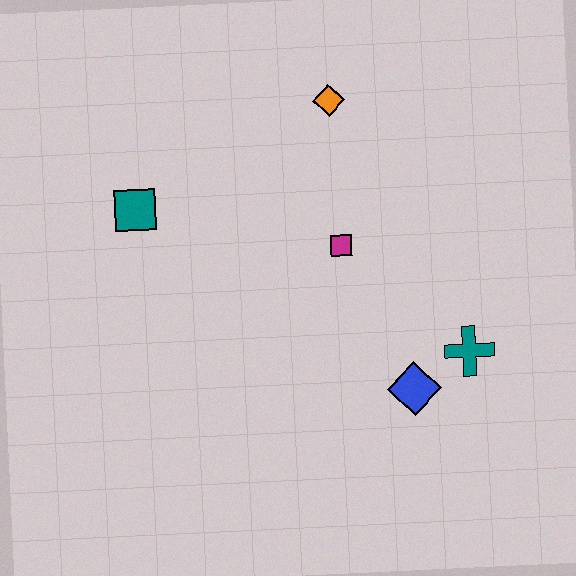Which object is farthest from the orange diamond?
The blue diamond is farthest from the orange diamond.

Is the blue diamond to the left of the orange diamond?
No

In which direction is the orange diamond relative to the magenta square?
The orange diamond is above the magenta square.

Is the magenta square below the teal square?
Yes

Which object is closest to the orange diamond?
The magenta square is closest to the orange diamond.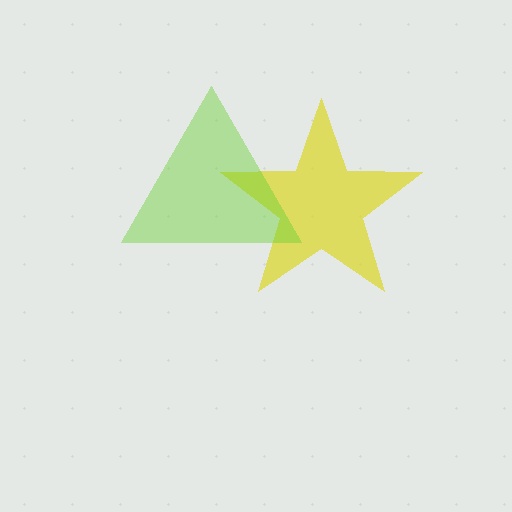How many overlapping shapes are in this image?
There are 2 overlapping shapes in the image.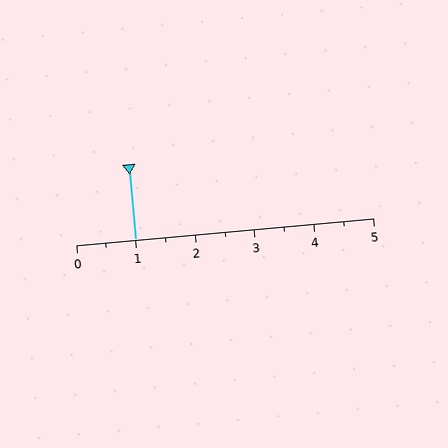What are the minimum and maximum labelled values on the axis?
The axis runs from 0 to 5.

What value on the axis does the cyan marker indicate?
The marker indicates approximately 1.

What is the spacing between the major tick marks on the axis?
The major ticks are spaced 1 apart.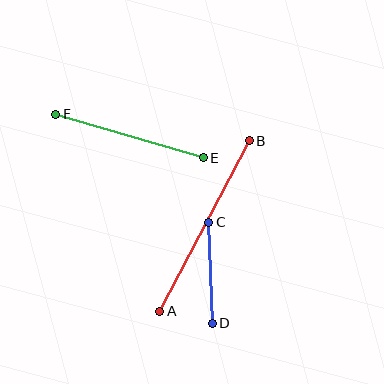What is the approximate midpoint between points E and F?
The midpoint is at approximately (130, 136) pixels.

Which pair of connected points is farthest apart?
Points A and B are farthest apart.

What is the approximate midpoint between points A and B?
The midpoint is at approximately (205, 226) pixels.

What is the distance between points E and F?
The distance is approximately 154 pixels.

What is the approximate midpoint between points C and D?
The midpoint is at approximately (211, 273) pixels.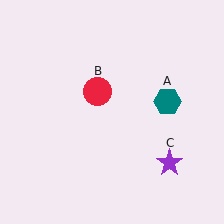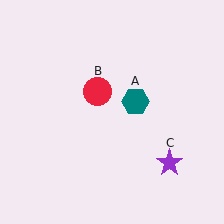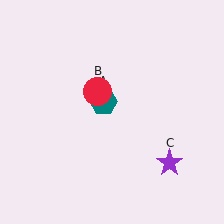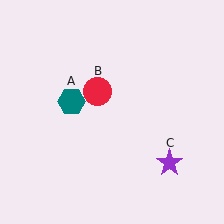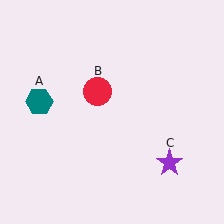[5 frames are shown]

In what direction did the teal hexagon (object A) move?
The teal hexagon (object A) moved left.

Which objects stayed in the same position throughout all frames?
Red circle (object B) and purple star (object C) remained stationary.